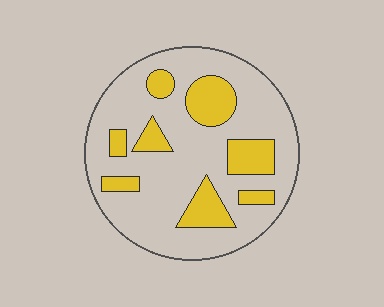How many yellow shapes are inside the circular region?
8.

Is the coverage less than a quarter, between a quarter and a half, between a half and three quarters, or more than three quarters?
Less than a quarter.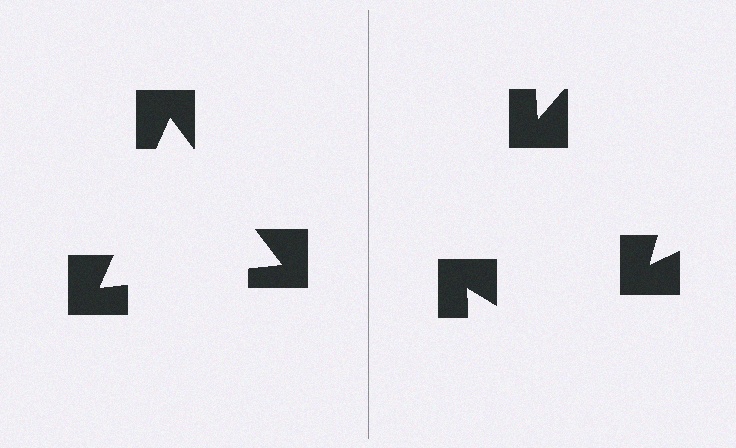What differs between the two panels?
The notched squares are positioned identically on both sides; only the wedge orientations differ. On the left they align to a triangle; on the right they are misaligned.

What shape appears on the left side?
An illusory triangle.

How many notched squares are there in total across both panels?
6 — 3 on each side.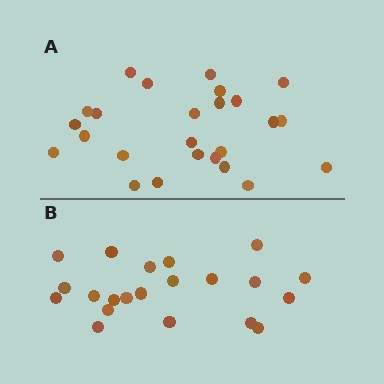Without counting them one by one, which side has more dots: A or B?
Region A (the top region) has more dots.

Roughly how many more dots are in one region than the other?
Region A has about 4 more dots than region B.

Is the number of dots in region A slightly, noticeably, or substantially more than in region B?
Region A has only slightly more — the two regions are fairly close. The ratio is roughly 1.2 to 1.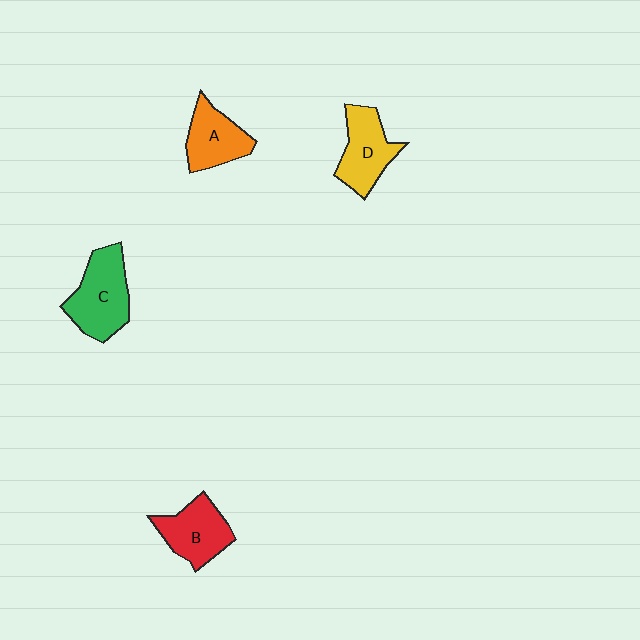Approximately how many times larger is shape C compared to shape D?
Approximately 1.2 times.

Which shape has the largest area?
Shape C (green).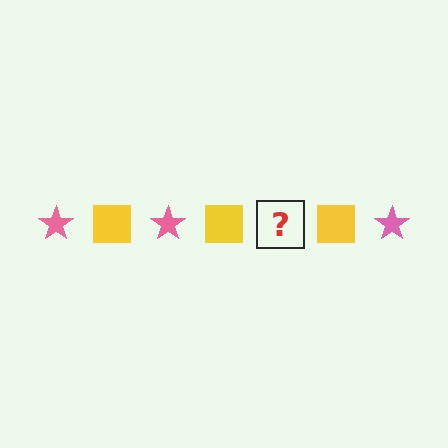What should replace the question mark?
The question mark should be replaced with a pink star.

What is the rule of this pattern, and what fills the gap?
The rule is that the pattern alternates between pink star and yellow square. The gap should be filled with a pink star.